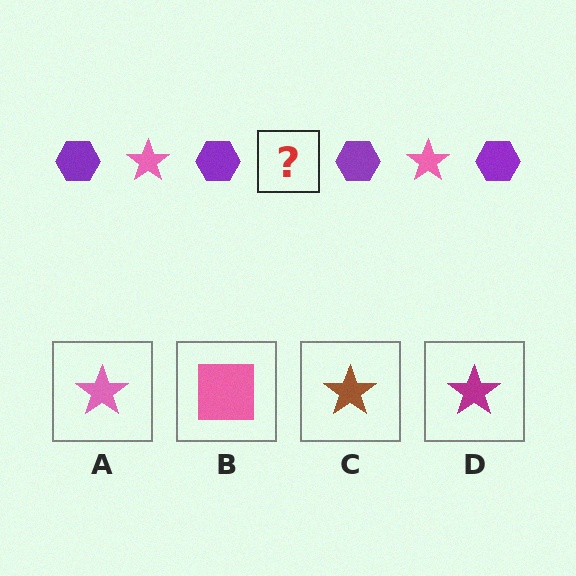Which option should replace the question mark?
Option A.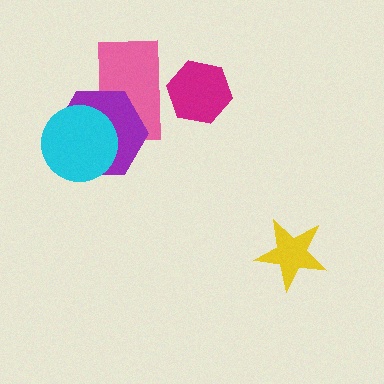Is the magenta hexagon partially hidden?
Yes, it is partially covered by another shape.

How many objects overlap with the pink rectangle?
3 objects overlap with the pink rectangle.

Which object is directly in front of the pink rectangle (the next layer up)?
The purple hexagon is directly in front of the pink rectangle.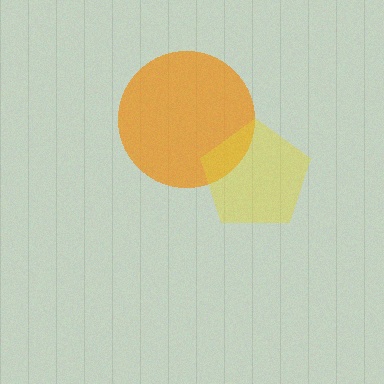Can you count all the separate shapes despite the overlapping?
Yes, there are 2 separate shapes.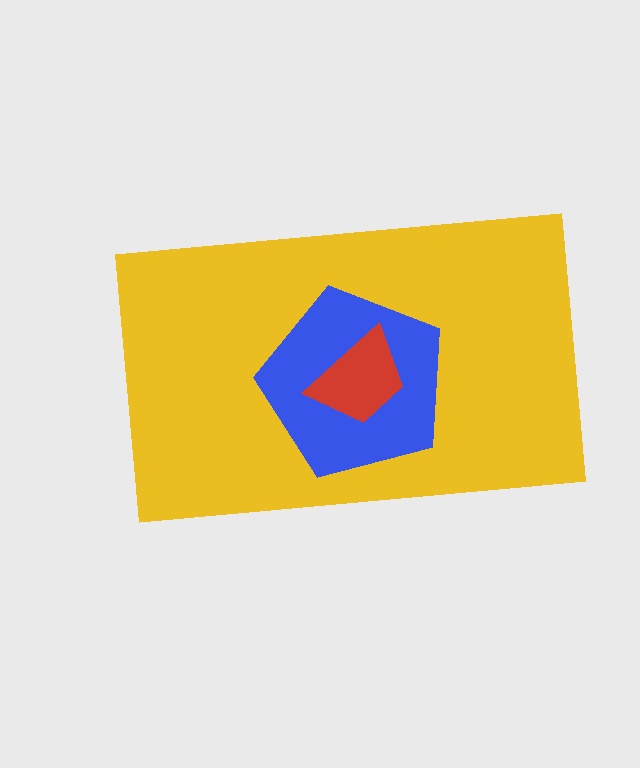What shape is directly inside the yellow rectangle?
The blue pentagon.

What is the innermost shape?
The red trapezoid.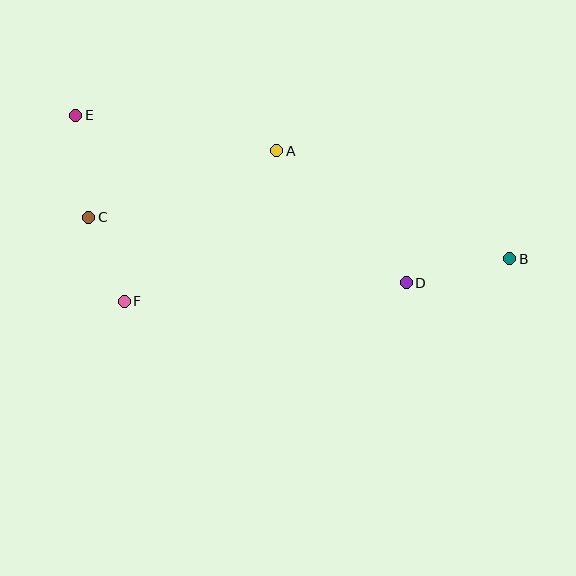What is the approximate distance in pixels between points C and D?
The distance between C and D is approximately 324 pixels.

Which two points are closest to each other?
Points C and F are closest to each other.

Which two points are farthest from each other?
Points B and E are farthest from each other.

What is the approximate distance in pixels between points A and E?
The distance between A and E is approximately 204 pixels.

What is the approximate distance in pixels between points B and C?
The distance between B and C is approximately 423 pixels.